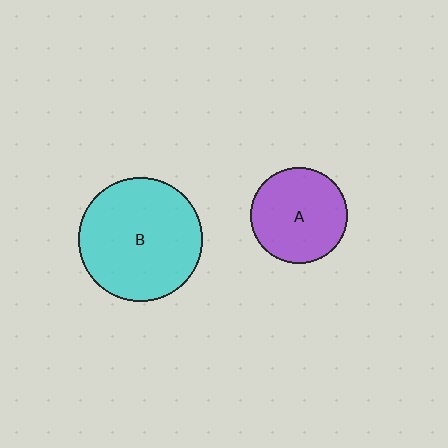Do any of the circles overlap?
No, none of the circles overlap.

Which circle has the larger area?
Circle B (cyan).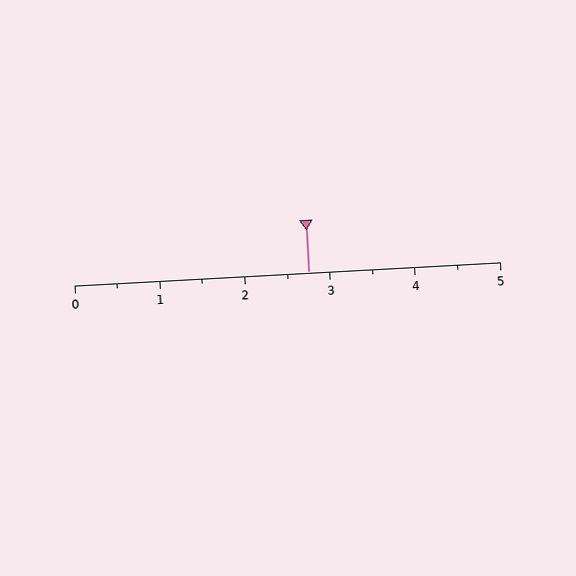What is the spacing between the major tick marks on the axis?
The major ticks are spaced 1 apart.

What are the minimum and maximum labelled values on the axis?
The axis runs from 0 to 5.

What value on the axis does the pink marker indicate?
The marker indicates approximately 2.8.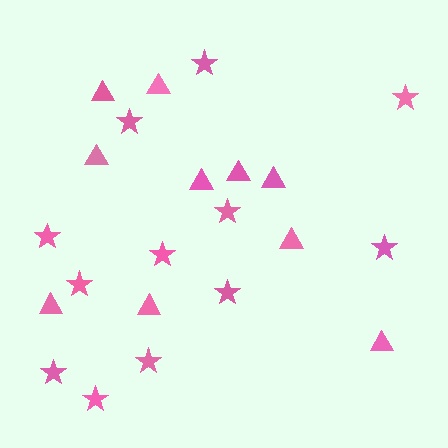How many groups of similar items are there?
There are 2 groups: one group of triangles (10) and one group of stars (12).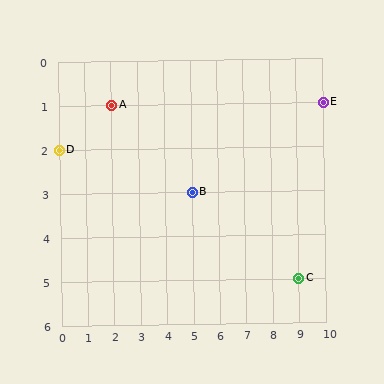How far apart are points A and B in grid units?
Points A and B are 3 columns and 2 rows apart (about 3.6 grid units diagonally).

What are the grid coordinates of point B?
Point B is at grid coordinates (5, 3).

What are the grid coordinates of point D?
Point D is at grid coordinates (0, 2).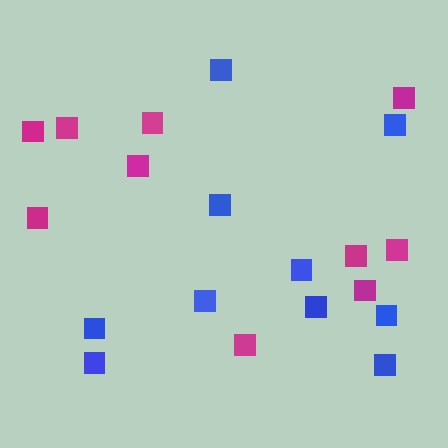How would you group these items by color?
There are 2 groups: one group of blue squares (10) and one group of magenta squares (10).